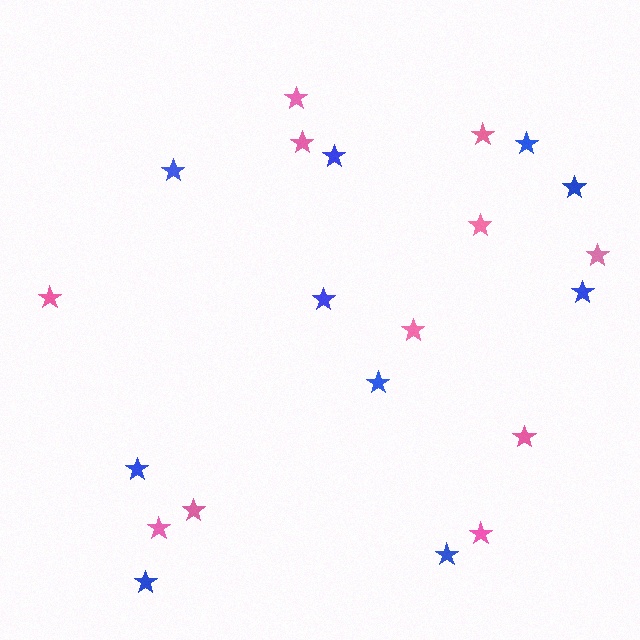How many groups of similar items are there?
There are 2 groups: one group of pink stars (11) and one group of blue stars (10).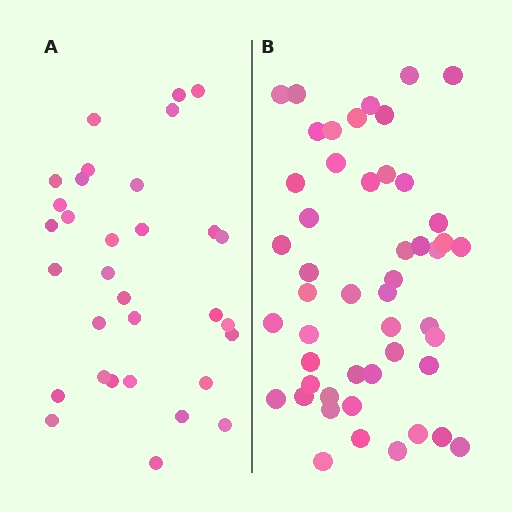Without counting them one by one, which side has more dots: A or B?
Region B (the right region) has more dots.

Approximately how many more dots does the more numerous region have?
Region B has approximately 15 more dots than region A.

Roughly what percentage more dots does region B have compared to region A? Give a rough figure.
About 55% more.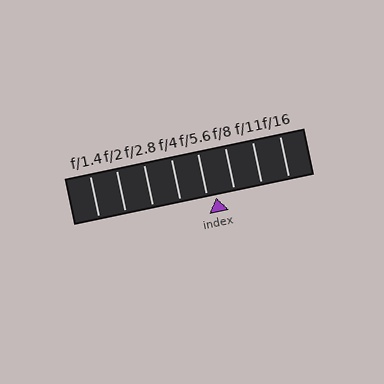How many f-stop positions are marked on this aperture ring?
There are 8 f-stop positions marked.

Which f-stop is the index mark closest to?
The index mark is closest to f/5.6.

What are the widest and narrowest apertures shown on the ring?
The widest aperture shown is f/1.4 and the narrowest is f/16.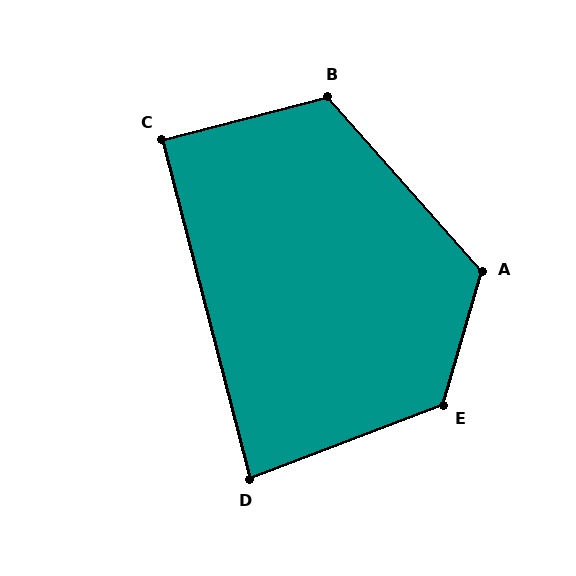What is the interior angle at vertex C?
Approximately 90 degrees (approximately right).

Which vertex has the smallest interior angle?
D, at approximately 84 degrees.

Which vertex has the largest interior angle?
E, at approximately 127 degrees.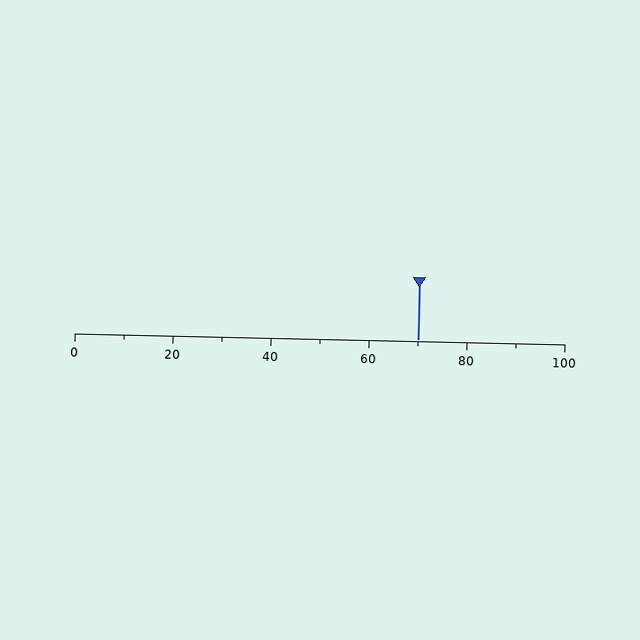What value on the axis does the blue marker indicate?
The marker indicates approximately 70.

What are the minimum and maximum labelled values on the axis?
The axis runs from 0 to 100.